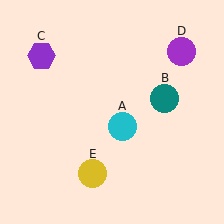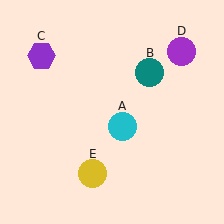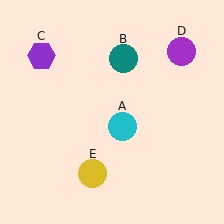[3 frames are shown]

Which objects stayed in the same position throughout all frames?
Cyan circle (object A) and purple hexagon (object C) and purple circle (object D) and yellow circle (object E) remained stationary.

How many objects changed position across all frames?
1 object changed position: teal circle (object B).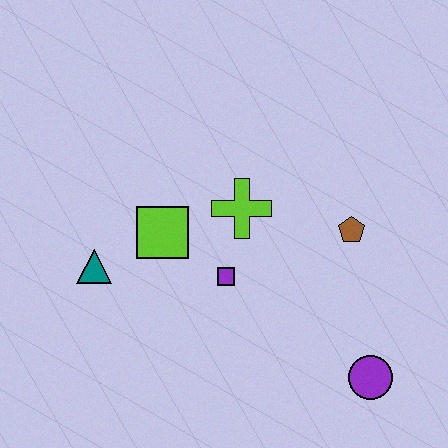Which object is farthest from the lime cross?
The purple circle is farthest from the lime cross.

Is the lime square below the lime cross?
Yes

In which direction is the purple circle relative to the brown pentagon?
The purple circle is below the brown pentagon.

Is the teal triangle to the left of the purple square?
Yes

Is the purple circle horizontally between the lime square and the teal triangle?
No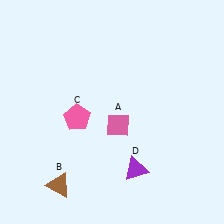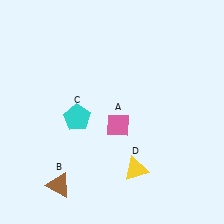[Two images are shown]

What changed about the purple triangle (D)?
In Image 1, D is purple. In Image 2, it changed to yellow.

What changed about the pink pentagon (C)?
In Image 1, C is pink. In Image 2, it changed to cyan.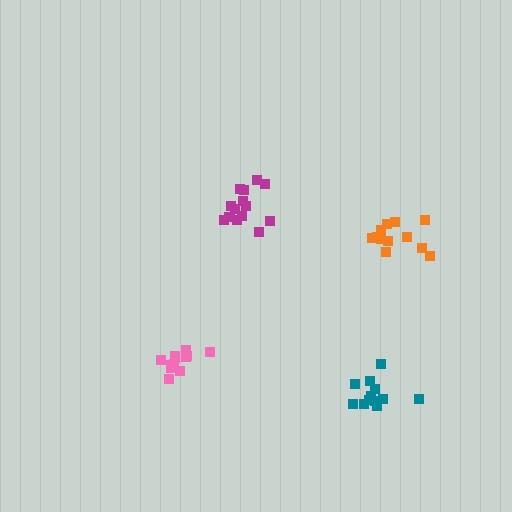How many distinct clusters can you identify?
There are 4 distinct clusters.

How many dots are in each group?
Group 1: 12 dots, Group 2: 12 dots, Group 3: 12 dots, Group 4: 14 dots (50 total).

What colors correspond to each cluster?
The clusters are colored: teal, pink, orange, magenta.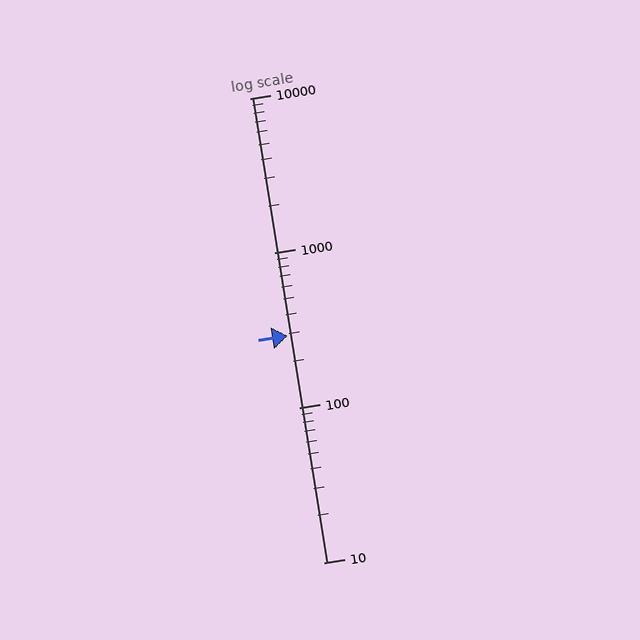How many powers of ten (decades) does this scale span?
The scale spans 3 decades, from 10 to 10000.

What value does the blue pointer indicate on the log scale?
The pointer indicates approximately 290.